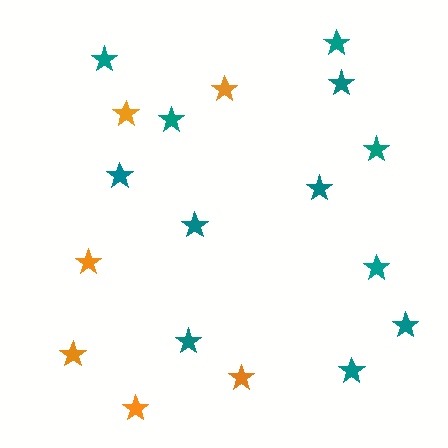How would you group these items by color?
There are 2 groups: one group of teal stars (12) and one group of orange stars (6).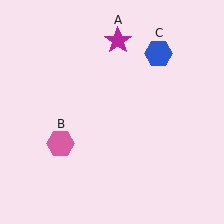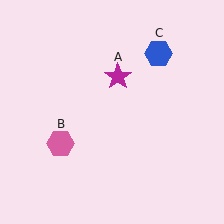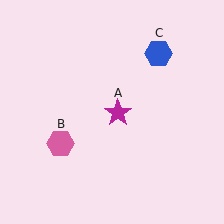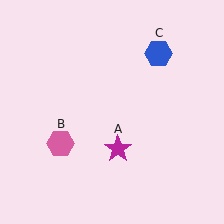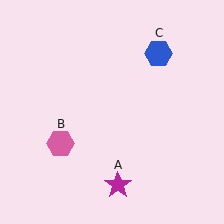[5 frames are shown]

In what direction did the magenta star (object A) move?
The magenta star (object A) moved down.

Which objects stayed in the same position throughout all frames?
Pink hexagon (object B) and blue hexagon (object C) remained stationary.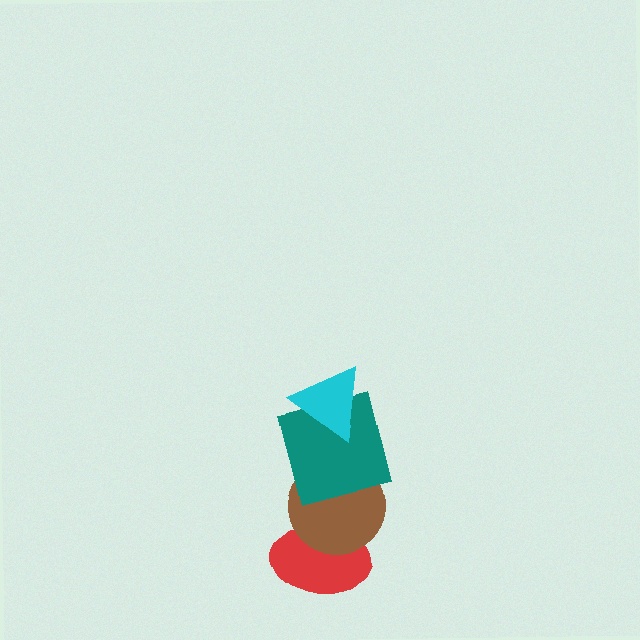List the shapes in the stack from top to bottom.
From top to bottom: the cyan triangle, the teal square, the brown circle, the red ellipse.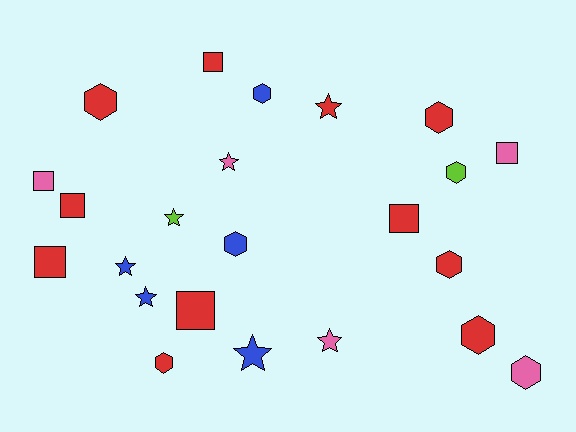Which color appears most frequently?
Red, with 11 objects.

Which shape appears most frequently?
Hexagon, with 9 objects.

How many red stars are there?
There is 1 red star.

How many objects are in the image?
There are 23 objects.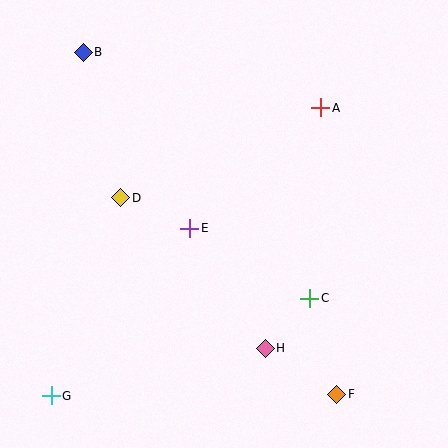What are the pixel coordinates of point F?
Point F is at (337, 394).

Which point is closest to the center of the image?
Point E at (190, 228) is closest to the center.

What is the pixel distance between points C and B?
The distance between C and B is 334 pixels.